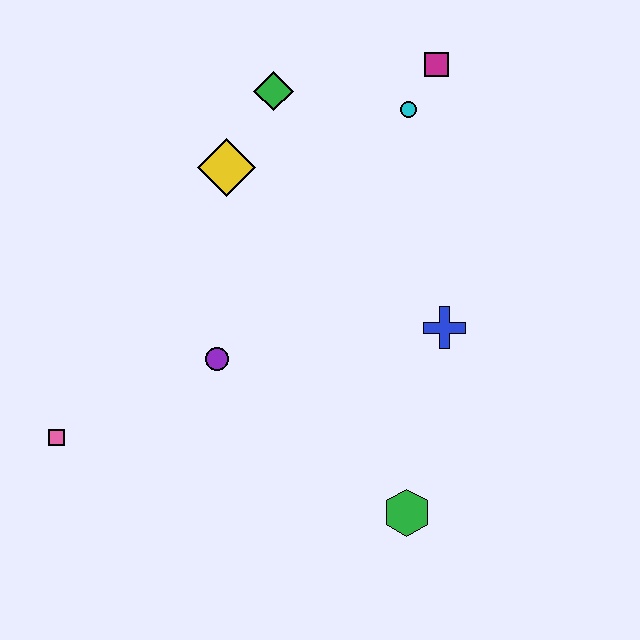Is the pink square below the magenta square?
Yes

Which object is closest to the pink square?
The purple circle is closest to the pink square.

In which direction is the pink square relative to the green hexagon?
The pink square is to the left of the green hexagon.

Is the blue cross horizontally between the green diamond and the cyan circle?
No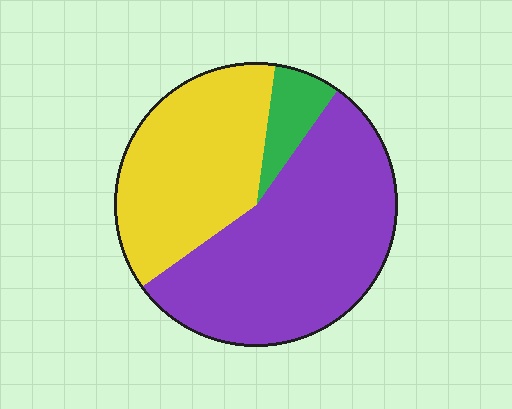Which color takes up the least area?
Green, at roughly 10%.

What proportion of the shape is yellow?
Yellow takes up about three eighths (3/8) of the shape.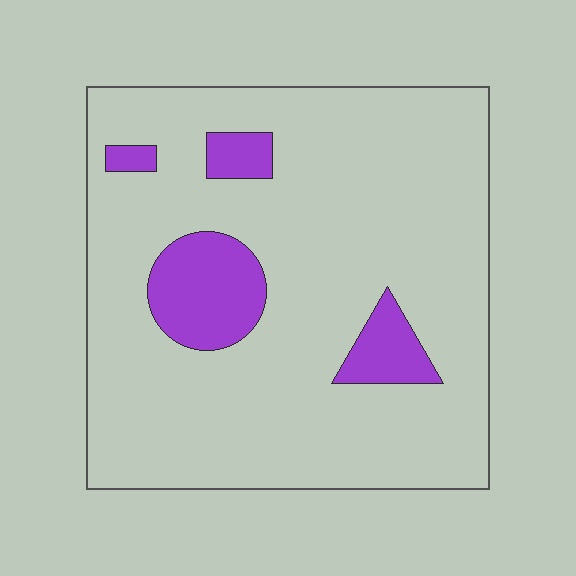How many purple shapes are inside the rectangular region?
4.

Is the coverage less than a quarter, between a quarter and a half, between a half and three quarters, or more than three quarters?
Less than a quarter.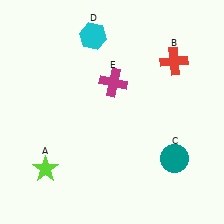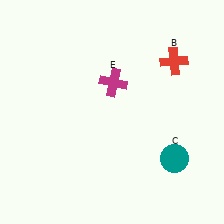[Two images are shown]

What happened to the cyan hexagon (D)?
The cyan hexagon (D) was removed in Image 2. It was in the top-left area of Image 1.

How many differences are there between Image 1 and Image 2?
There are 2 differences between the two images.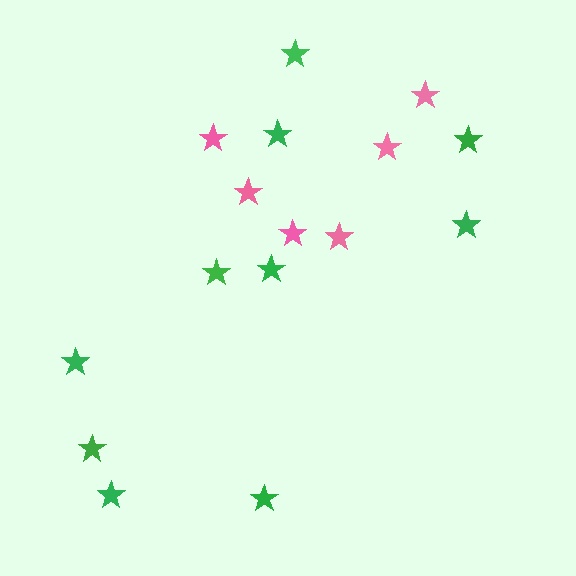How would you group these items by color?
There are 2 groups: one group of green stars (10) and one group of pink stars (6).